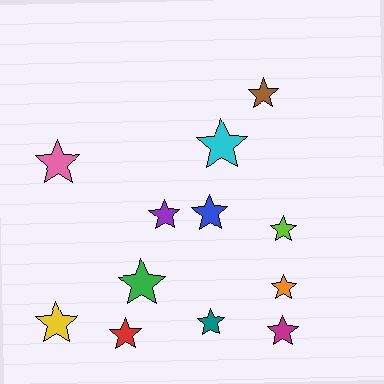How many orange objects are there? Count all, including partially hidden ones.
There is 1 orange object.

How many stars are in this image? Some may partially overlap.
There are 12 stars.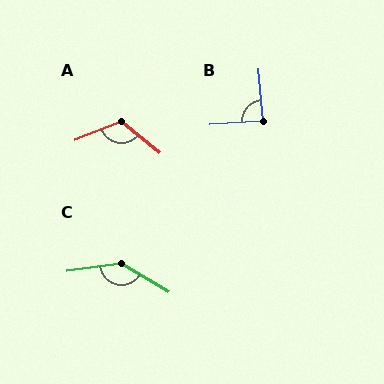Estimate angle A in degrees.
Approximately 119 degrees.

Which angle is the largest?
C, at approximately 141 degrees.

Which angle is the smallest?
B, at approximately 88 degrees.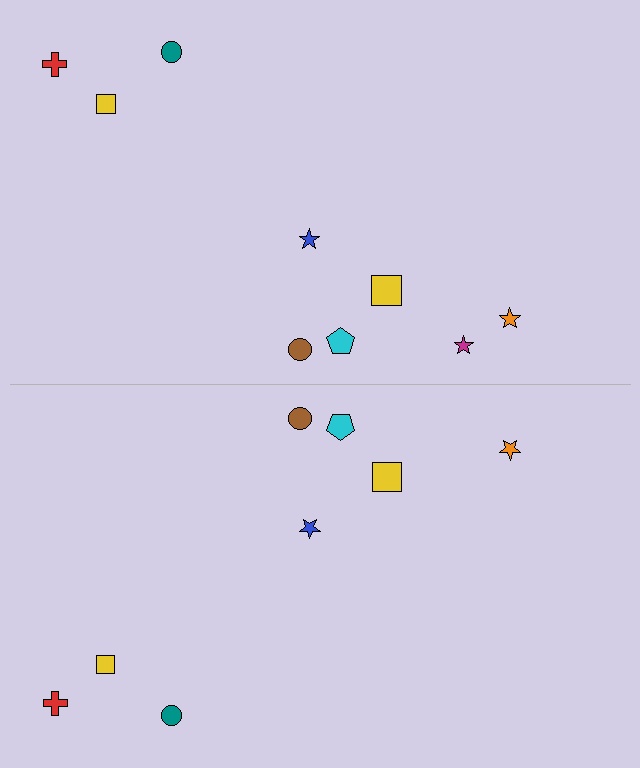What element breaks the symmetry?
A magenta star is missing from the bottom side.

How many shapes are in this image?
There are 17 shapes in this image.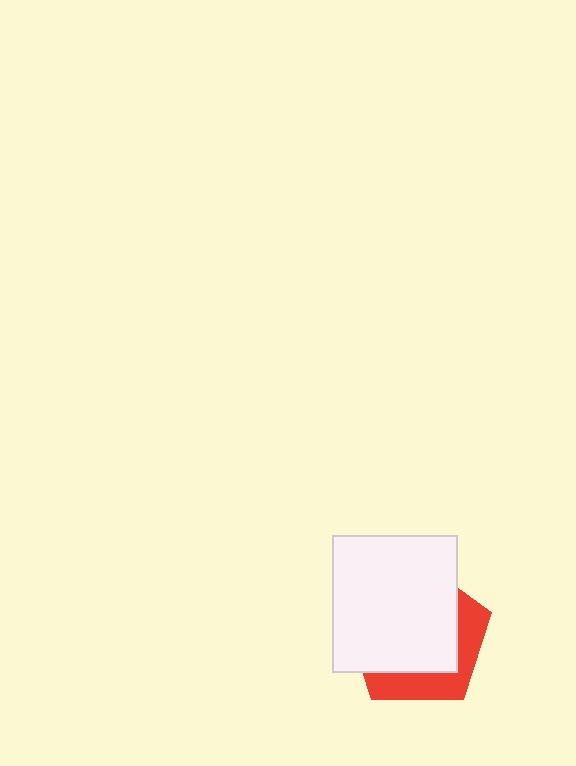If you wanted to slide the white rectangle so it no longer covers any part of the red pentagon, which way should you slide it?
Slide it toward the upper-left — that is the most direct way to separate the two shapes.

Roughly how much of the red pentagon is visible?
A small part of it is visible (roughly 31%).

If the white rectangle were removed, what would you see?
You would see the complete red pentagon.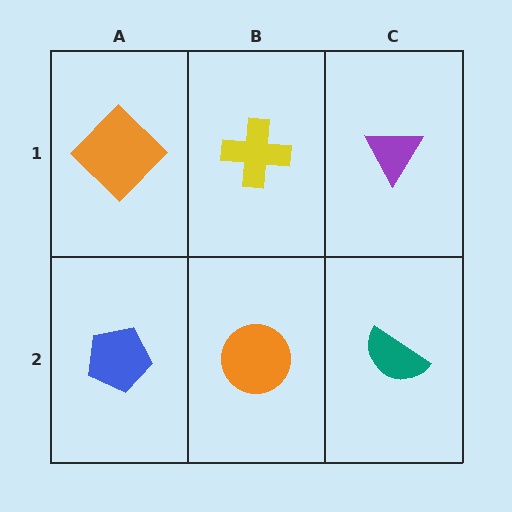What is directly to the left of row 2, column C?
An orange circle.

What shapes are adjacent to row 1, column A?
A blue pentagon (row 2, column A), a yellow cross (row 1, column B).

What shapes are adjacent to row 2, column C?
A purple triangle (row 1, column C), an orange circle (row 2, column B).